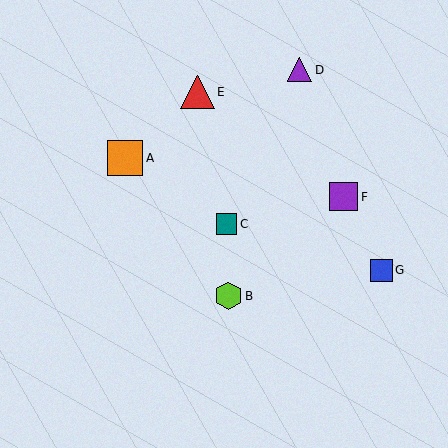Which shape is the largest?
The orange square (labeled A) is the largest.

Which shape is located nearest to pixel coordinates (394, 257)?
The blue square (labeled G) at (381, 270) is nearest to that location.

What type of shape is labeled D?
Shape D is a purple triangle.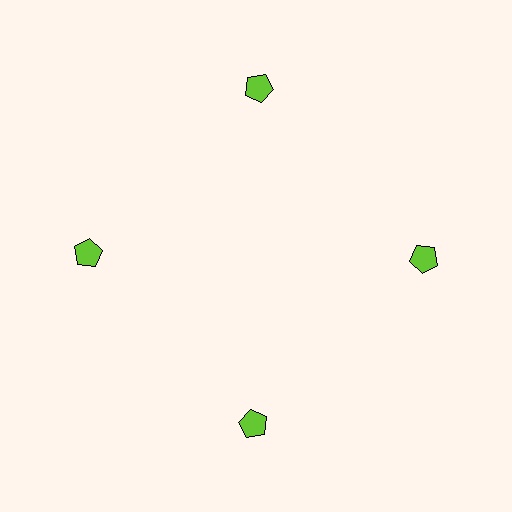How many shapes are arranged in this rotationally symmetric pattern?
There are 4 shapes, arranged in 4 groups of 1.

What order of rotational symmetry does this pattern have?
This pattern has 4-fold rotational symmetry.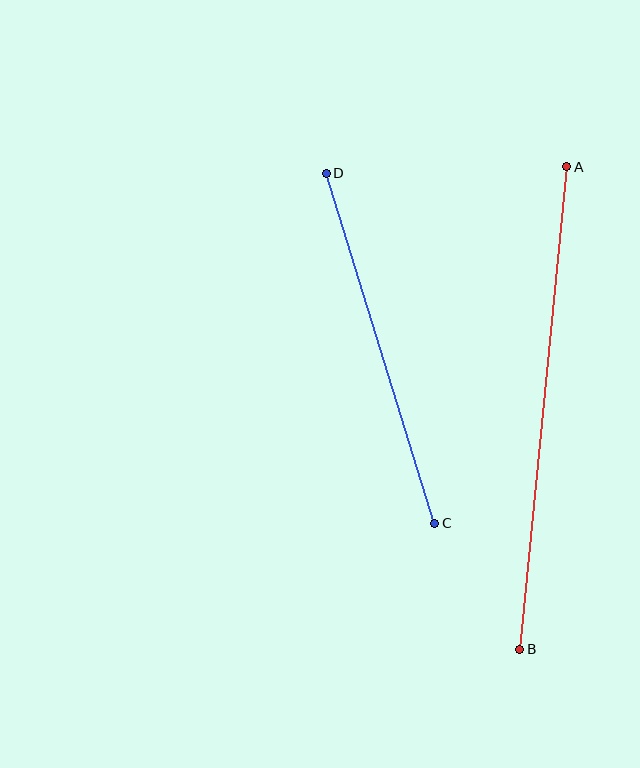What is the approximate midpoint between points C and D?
The midpoint is at approximately (380, 348) pixels.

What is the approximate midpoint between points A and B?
The midpoint is at approximately (543, 408) pixels.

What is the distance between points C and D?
The distance is approximately 366 pixels.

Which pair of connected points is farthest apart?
Points A and B are farthest apart.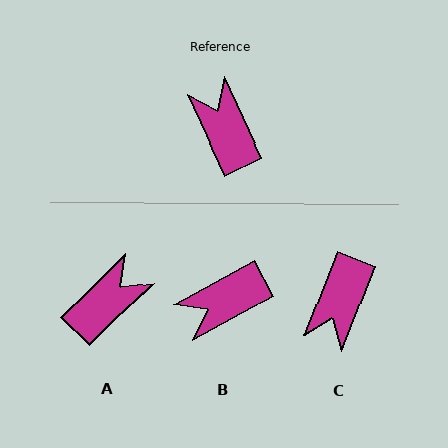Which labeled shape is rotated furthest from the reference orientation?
C, about 133 degrees away.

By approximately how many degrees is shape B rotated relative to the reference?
Approximately 93 degrees counter-clockwise.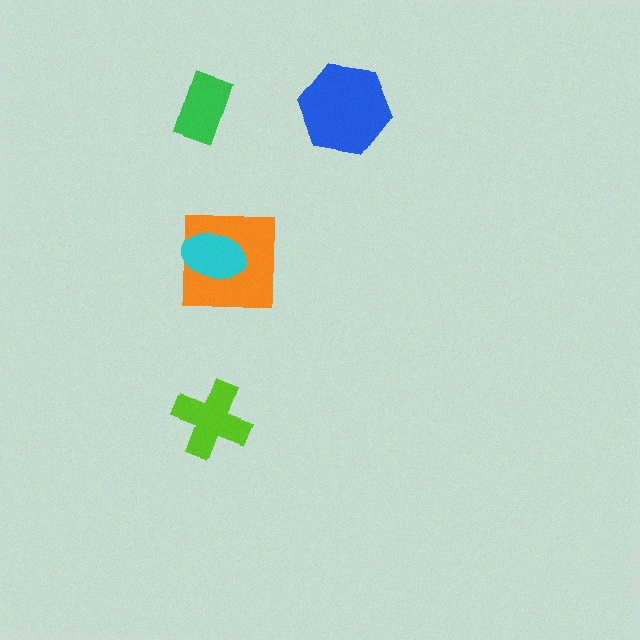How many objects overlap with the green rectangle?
0 objects overlap with the green rectangle.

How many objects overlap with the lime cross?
0 objects overlap with the lime cross.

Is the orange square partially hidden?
Yes, it is partially covered by another shape.